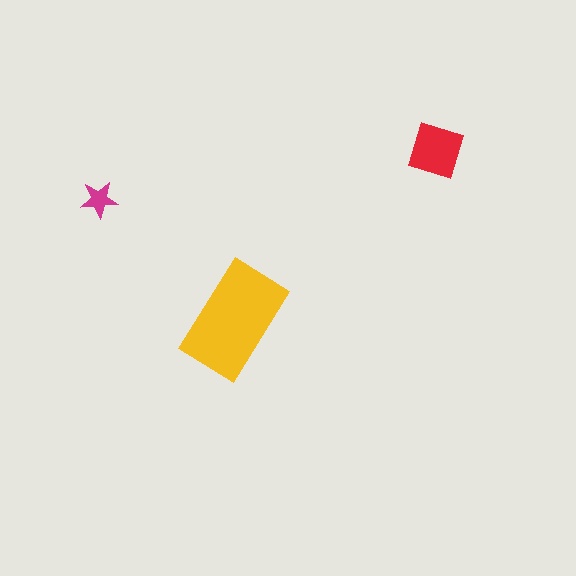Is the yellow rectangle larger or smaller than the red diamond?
Larger.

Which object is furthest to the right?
The red diamond is rightmost.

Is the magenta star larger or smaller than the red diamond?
Smaller.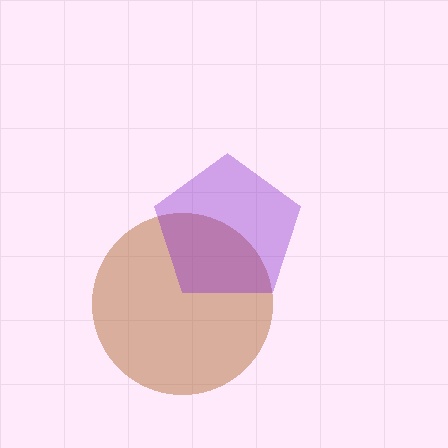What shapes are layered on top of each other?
The layered shapes are: a brown circle, a purple pentagon.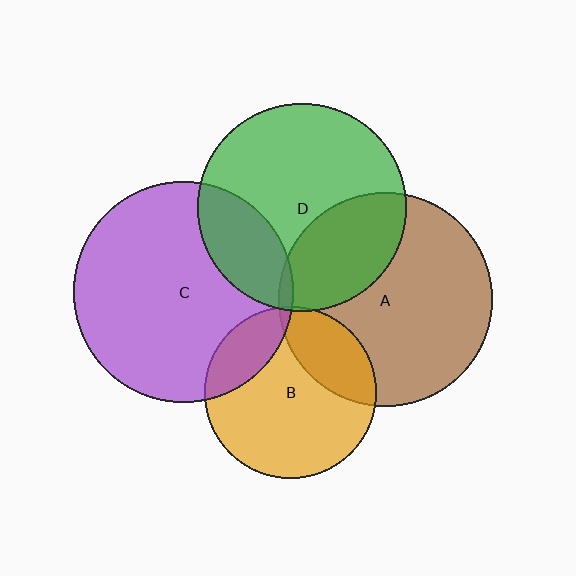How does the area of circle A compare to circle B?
Approximately 1.5 times.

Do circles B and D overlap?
Yes.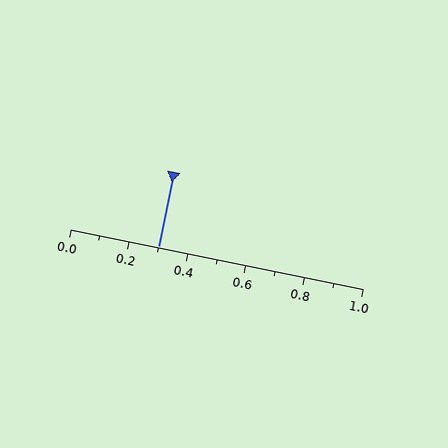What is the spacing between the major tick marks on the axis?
The major ticks are spaced 0.2 apart.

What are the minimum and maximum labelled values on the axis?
The axis runs from 0.0 to 1.0.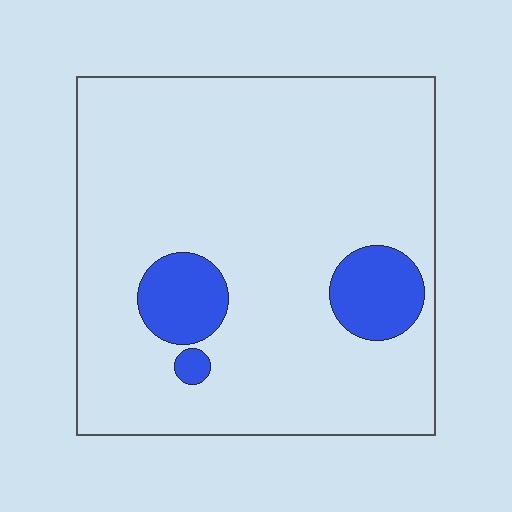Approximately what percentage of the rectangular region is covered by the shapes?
Approximately 10%.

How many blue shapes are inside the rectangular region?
3.